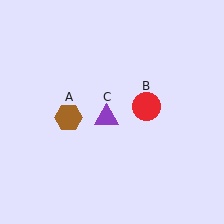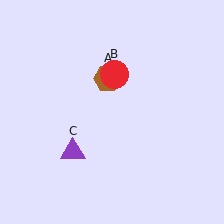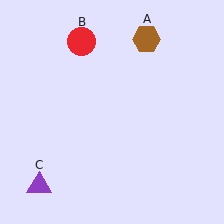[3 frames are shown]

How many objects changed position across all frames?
3 objects changed position: brown hexagon (object A), red circle (object B), purple triangle (object C).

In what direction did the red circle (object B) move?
The red circle (object B) moved up and to the left.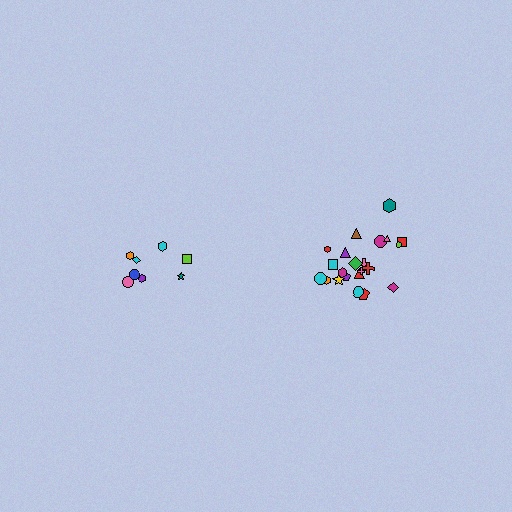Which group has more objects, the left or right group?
The right group.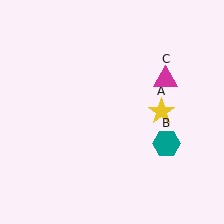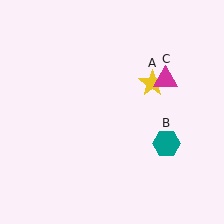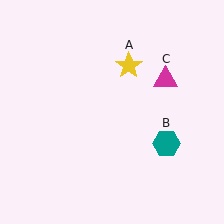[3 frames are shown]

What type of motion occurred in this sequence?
The yellow star (object A) rotated counterclockwise around the center of the scene.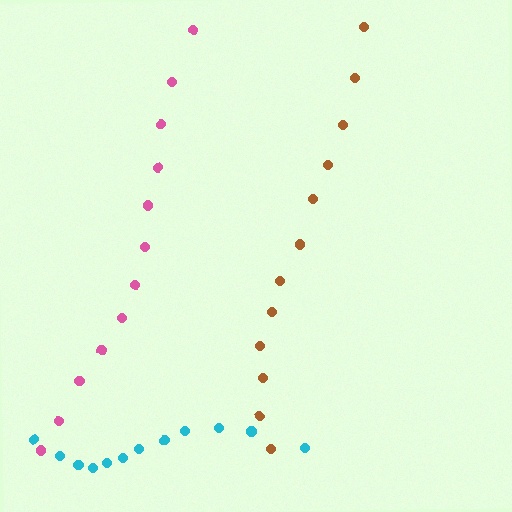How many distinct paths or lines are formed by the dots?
There are 3 distinct paths.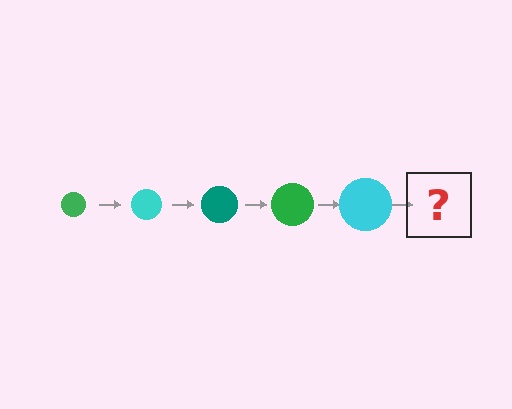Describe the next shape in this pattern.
It should be a teal circle, larger than the previous one.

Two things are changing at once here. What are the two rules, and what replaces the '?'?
The two rules are that the circle grows larger each step and the color cycles through green, cyan, and teal. The '?' should be a teal circle, larger than the previous one.